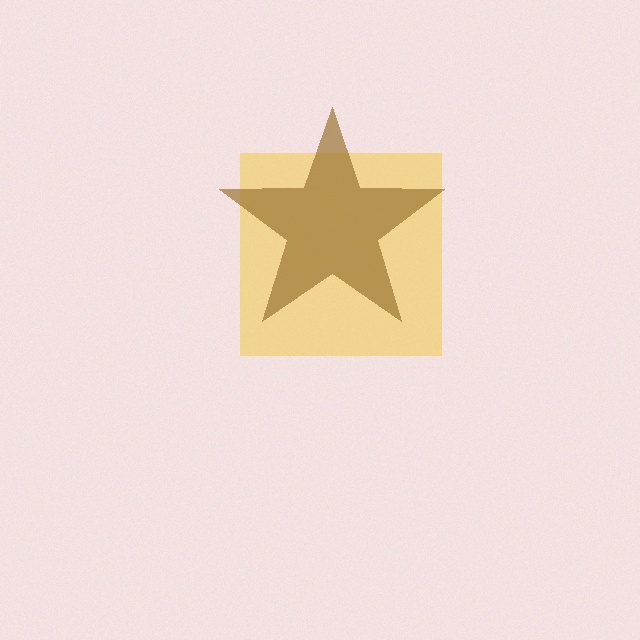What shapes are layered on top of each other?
The layered shapes are: a yellow square, a brown star.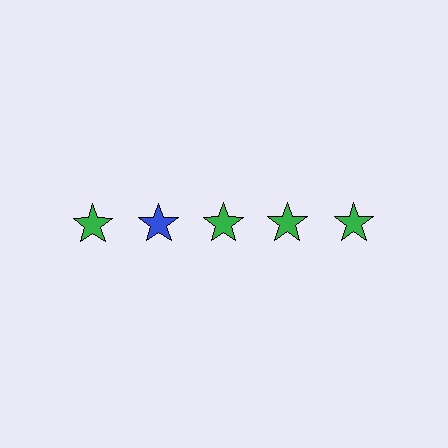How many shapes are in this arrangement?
There are 5 shapes arranged in a grid pattern.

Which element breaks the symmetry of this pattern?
The blue star in the top row, second from left column breaks the symmetry. All other shapes are green stars.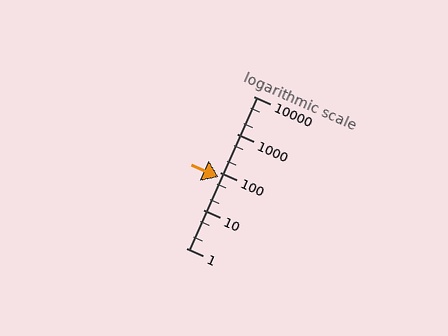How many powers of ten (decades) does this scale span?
The scale spans 4 decades, from 1 to 10000.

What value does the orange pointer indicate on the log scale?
The pointer indicates approximately 75.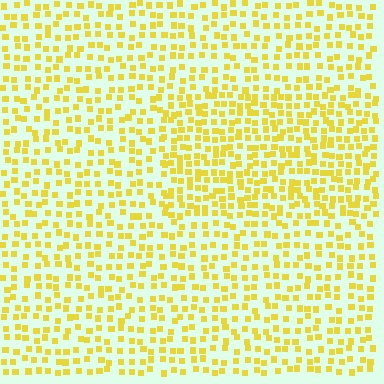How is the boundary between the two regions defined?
The boundary is defined by a change in element density (approximately 1.5x ratio). All elements are the same color, size, and shape.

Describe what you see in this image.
The image contains small yellow elements arranged at two different densities. A rectangle-shaped region is visible where the elements are more densely packed than the surrounding area.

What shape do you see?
I see a rectangle.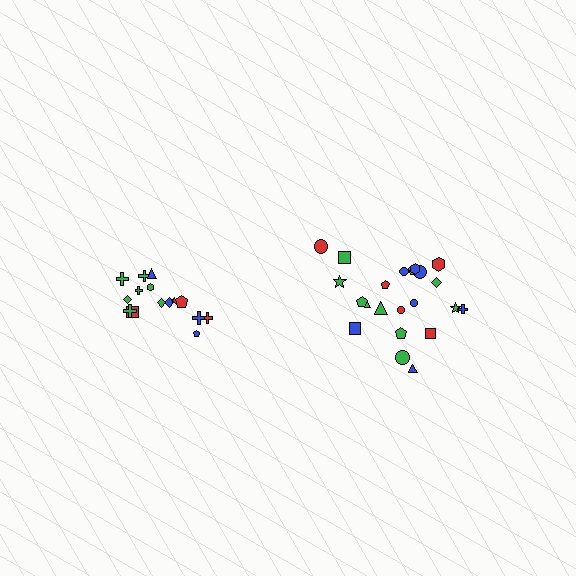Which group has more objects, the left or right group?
The right group.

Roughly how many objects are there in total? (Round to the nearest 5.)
Roughly 35 objects in total.